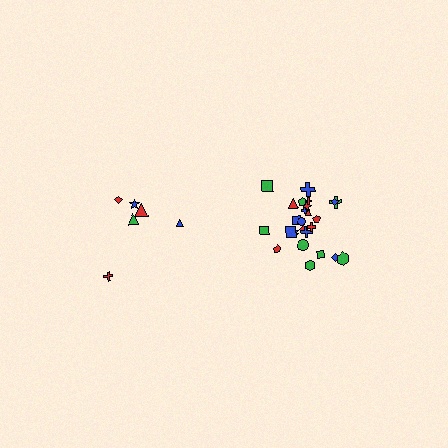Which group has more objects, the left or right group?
The right group.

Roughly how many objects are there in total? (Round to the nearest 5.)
Roughly 30 objects in total.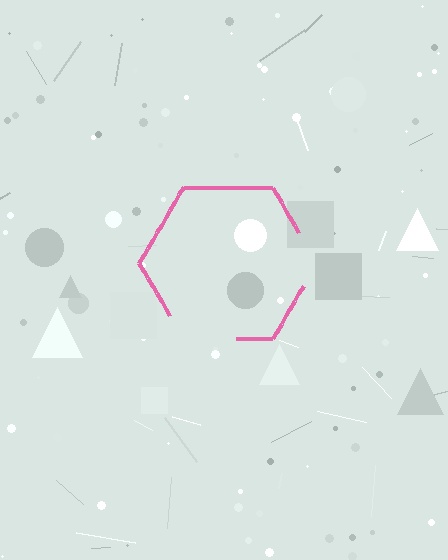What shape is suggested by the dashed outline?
The dashed outline suggests a hexagon.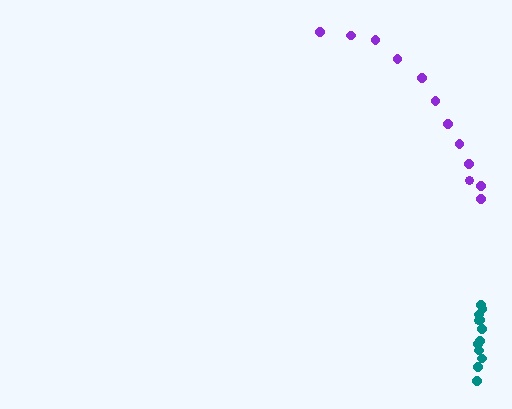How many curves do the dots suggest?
There are 2 distinct paths.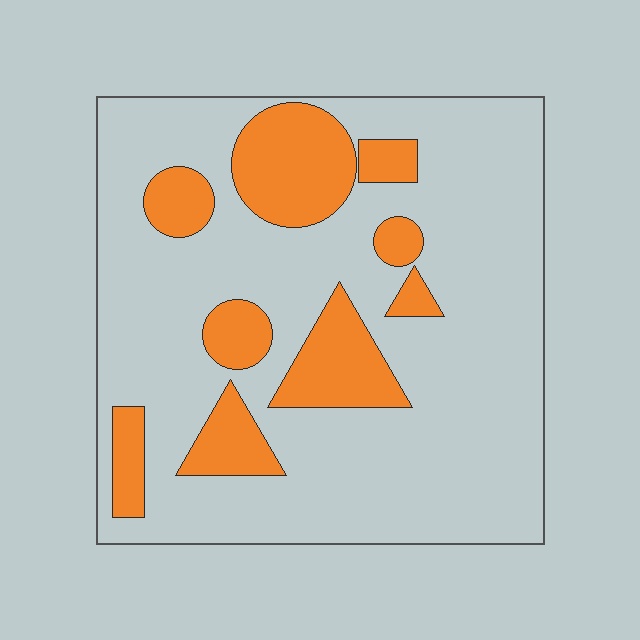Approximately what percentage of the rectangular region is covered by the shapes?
Approximately 20%.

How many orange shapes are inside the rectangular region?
9.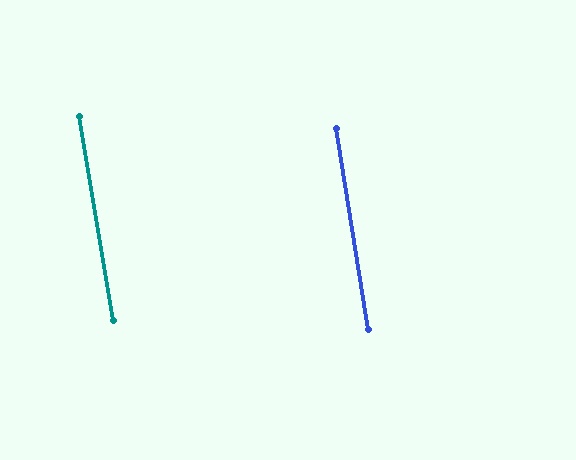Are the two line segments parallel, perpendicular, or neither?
Parallel — their directions differ by only 0.6°.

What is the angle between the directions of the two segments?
Approximately 1 degree.